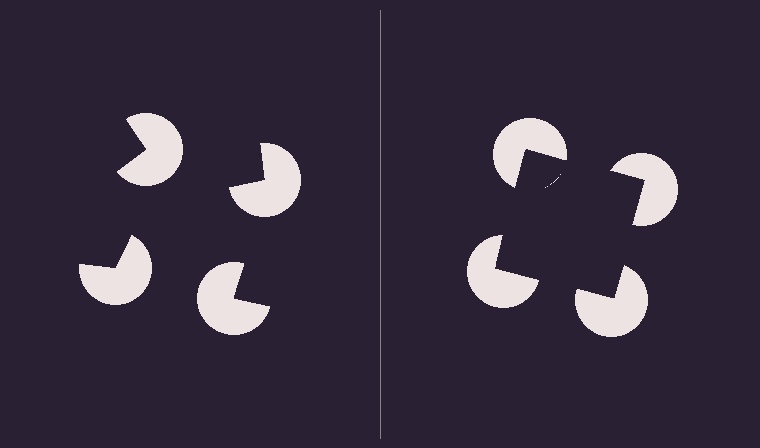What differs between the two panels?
The pac-man discs are positioned identically on both sides; only the wedge orientations differ. On the right they align to a square; on the left they are misaligned.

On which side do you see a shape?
An illusory square appears on the right side. On the left side the wedge cuts are rotated, so no coherent shape forms.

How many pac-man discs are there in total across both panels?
8 — 4 on each side.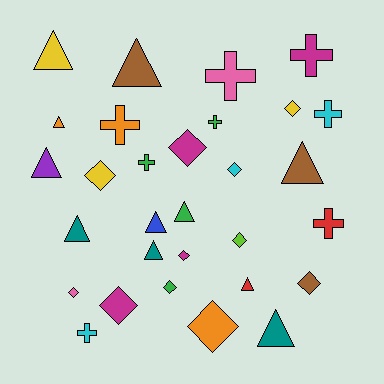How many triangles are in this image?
There are 11 triangles.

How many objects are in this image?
There are 30 objects.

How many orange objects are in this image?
There are 3 orange objects.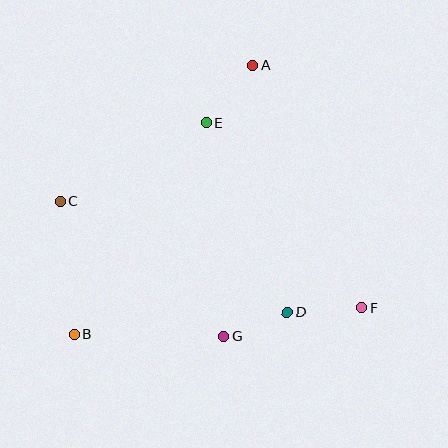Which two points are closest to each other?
Points D and G are closest to each other.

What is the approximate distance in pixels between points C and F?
The distance between C and F is approximately 319 pixels.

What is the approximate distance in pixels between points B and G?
The distance between B and G is approximately 150 pixels.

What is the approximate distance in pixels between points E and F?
The distance between E and F is approximately 242 pixels.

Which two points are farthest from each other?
Points A and B are farthest from each other.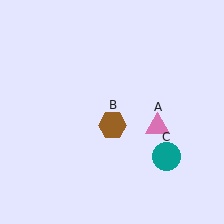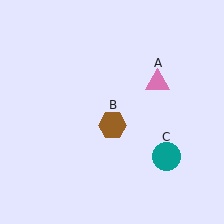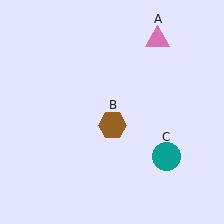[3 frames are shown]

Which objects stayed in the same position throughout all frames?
Brown hexagon (object B) and teal circle (object C) remained stationary.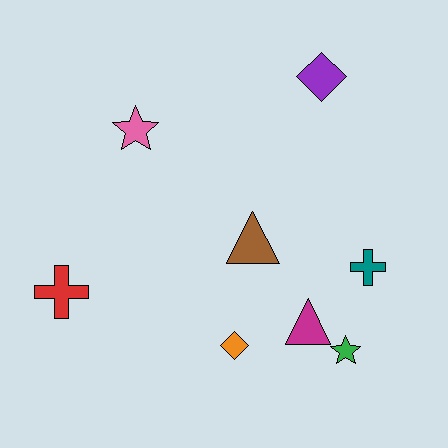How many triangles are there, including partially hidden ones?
There are 2 triangles.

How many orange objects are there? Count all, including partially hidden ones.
There is 1 orange object.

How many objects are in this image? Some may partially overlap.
There are 8 objects.